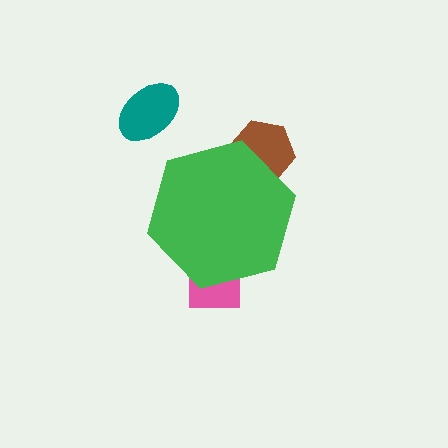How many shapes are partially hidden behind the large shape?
2 shapes are partially hidden.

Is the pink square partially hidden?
Yes, the pink square is partially hidden behind the green hexagon.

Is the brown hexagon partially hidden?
Yes, the brown hexagon is partially hidden behind the green hexagon.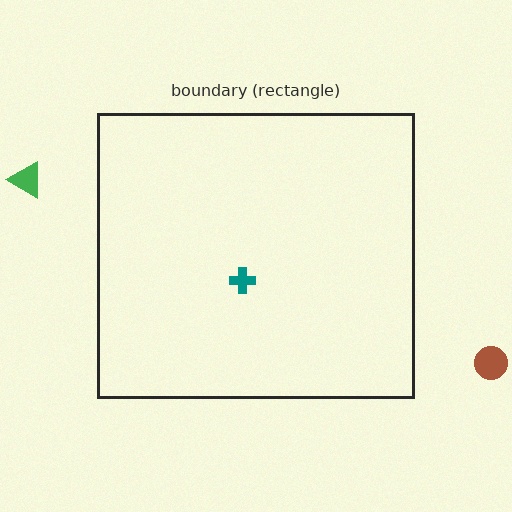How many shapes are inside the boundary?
1 inside, 2 outside.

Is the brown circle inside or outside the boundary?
Outside.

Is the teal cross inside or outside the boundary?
Inside.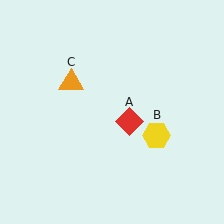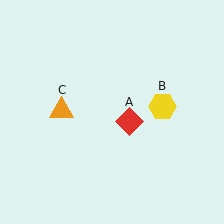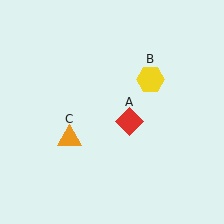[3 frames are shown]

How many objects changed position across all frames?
2 objects changed position: yellow hexagon (object B), orange triangle (object C).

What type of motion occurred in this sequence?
The yellow hexagon (object B), orange triangle (object C) rotated counterclockwise around the center of the scene.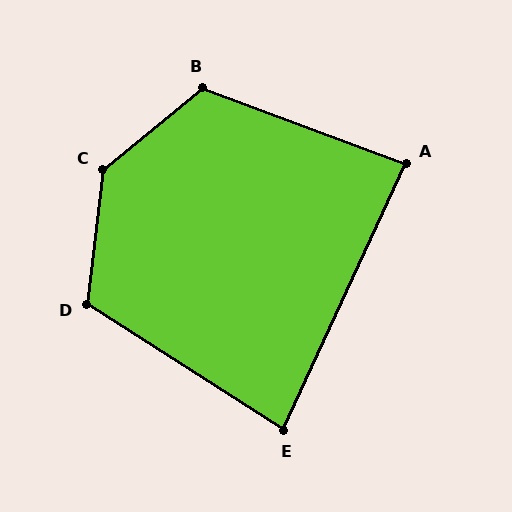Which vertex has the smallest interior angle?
E, at approximately 82 degrees.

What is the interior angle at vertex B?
Approximately 120 degrees (obtuse).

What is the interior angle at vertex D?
Approximately 116 degrees (obtuse).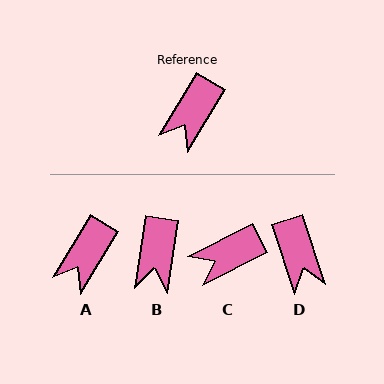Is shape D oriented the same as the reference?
No, it is off by about 49 degrees.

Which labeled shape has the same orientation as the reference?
A.